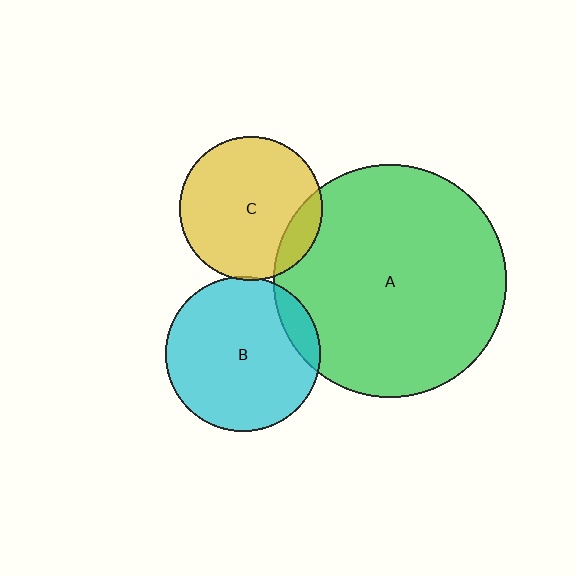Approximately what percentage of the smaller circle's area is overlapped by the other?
Approximately 5%.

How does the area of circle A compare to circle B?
Approximately 2.2 times.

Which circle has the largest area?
Circle A (green).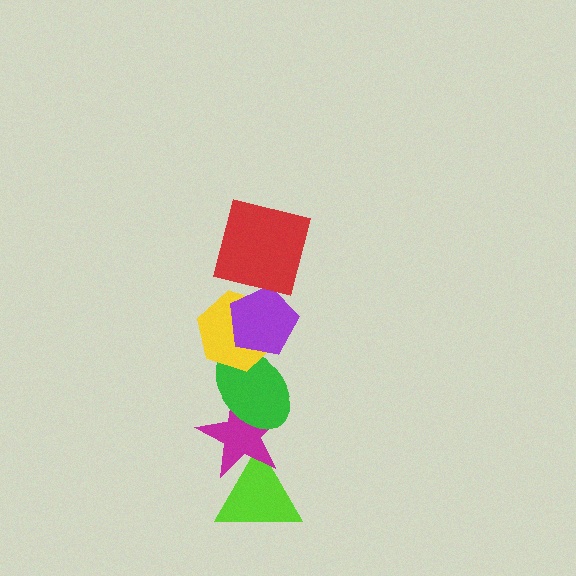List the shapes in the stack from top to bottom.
From top to bottom: the red square, the purple pentagon, the yellow hexagon, the green ellipse, the magenta star, the lime triangle.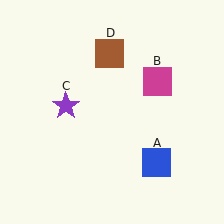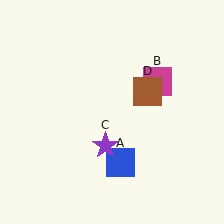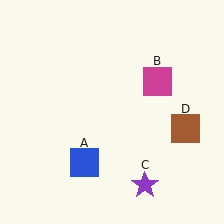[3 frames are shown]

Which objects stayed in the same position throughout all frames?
Magenta square (object B) remained stationary.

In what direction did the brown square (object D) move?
The brown square (object D) moved down and to the right.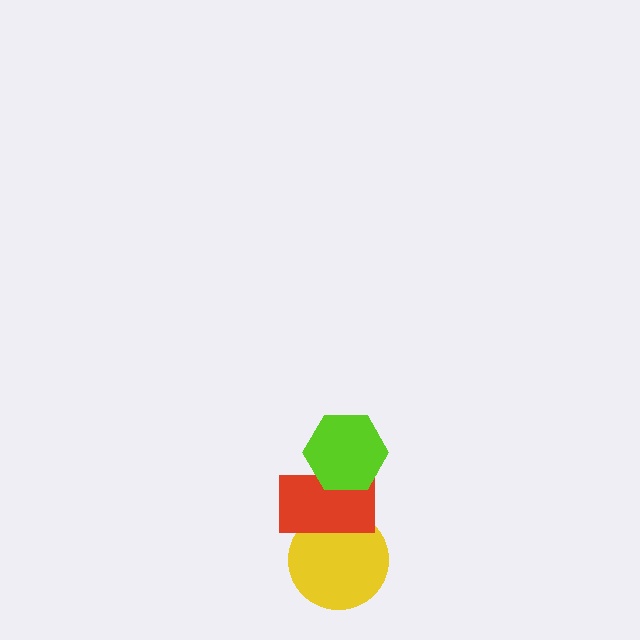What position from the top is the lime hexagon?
The lime hexagon is 1st from the top.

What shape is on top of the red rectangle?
The lime hexagon is on top of the red rectangle.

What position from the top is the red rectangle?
The red rectangle is 2nd from the top.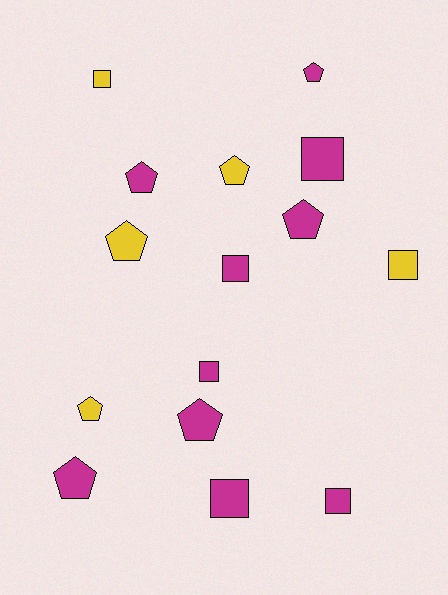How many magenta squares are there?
There are 5 magenta squares.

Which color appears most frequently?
Magenta, with 10 objects.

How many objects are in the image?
There are 15 objects.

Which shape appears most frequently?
Pentagon, with 8 objects.